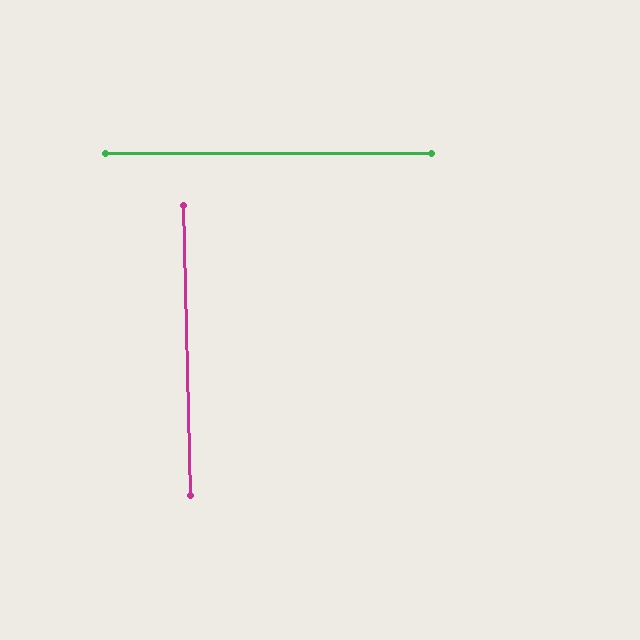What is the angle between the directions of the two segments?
Approximately 89 degrees.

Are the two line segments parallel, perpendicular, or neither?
Perpendicular — they meet at approximately 89°.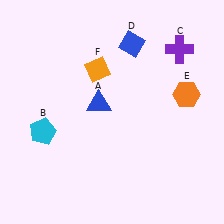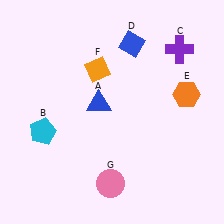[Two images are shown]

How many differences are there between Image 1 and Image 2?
There is 1 difference between the two images.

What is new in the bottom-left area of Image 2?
A pink circle (G) was added in the bottom-left area of Image 2.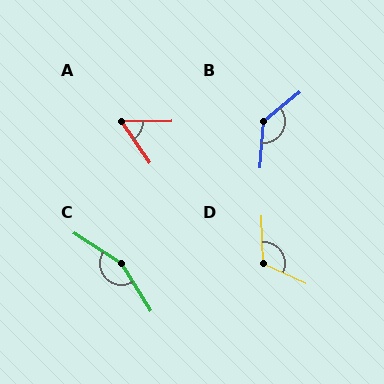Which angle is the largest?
C, at approximately 155 degrees.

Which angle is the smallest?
A, at approximately 56 degrees.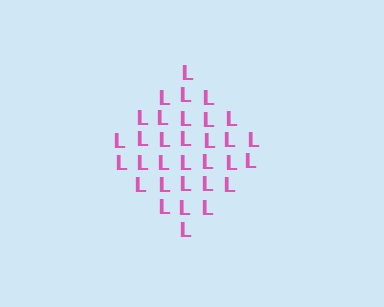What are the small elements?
The small elements are letter L's.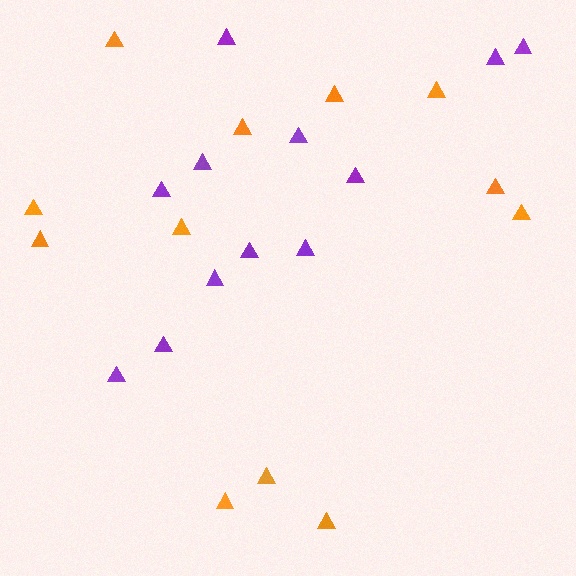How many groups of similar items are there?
There are 2 groups: one group of purple triangles (12) and one group of orange triangles (12).